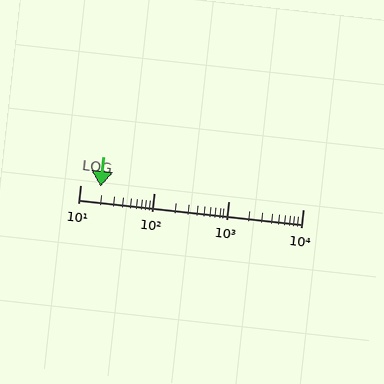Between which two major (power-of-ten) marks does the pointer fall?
The pointer is between 10 and 100.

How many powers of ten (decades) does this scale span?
The scale spans 3 decades, from 10 to 10000.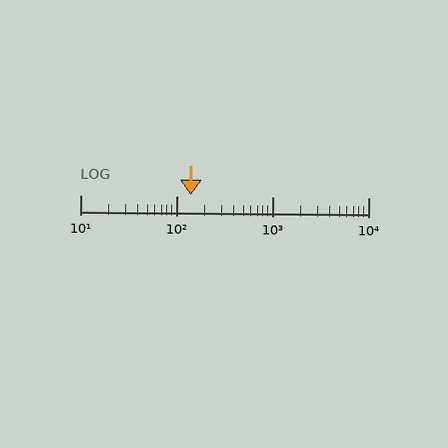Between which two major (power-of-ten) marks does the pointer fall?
The pointer is between 100 and 1000.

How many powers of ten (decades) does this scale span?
The scale spans 3 decades, from 10 to 10000.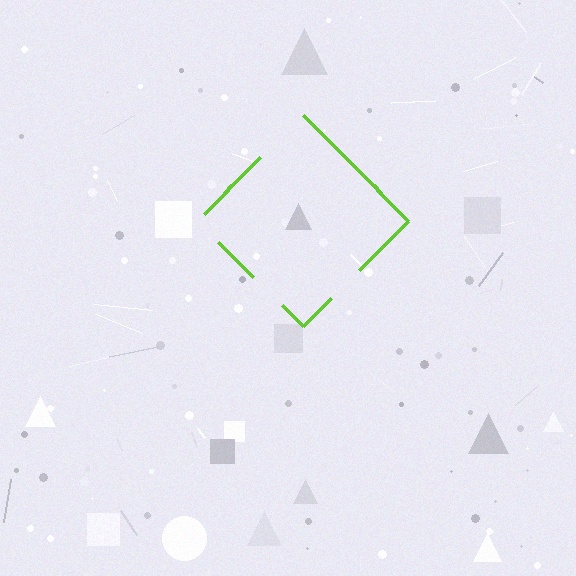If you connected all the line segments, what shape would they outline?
They would outline a diamond.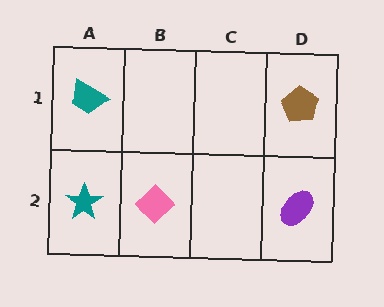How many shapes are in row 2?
3 shapes.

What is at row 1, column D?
A brown pentagon.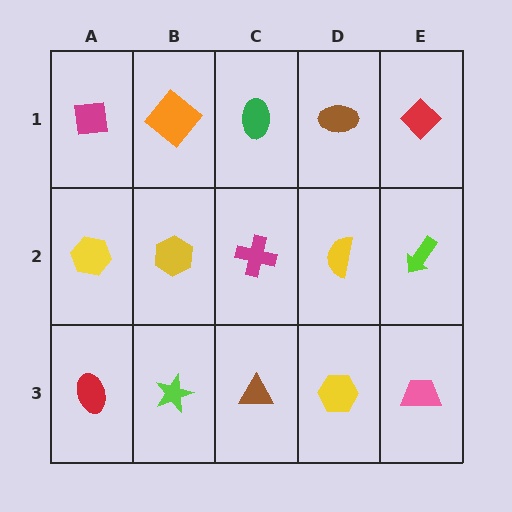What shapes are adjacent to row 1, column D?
A yellow semicircle (row 2, column D), a green ellipse (row 1, column C), a red diamond (row 1, column E).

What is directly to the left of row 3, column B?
A red ellipse.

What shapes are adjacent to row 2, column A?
A magenta square (row 1, column A), a red ellipse (row 3, column A), a yellow hexagon (row 2, column B).